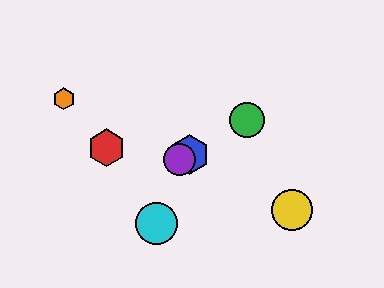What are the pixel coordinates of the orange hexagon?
The orange hexagon is at (64, 99).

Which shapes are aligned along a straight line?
The blue hexagon, the green circle, the purple circle are aligned along a straight line.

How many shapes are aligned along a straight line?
3 shapes (the blue hexagon, the green circle, the purple circle) are aligned along a straight line.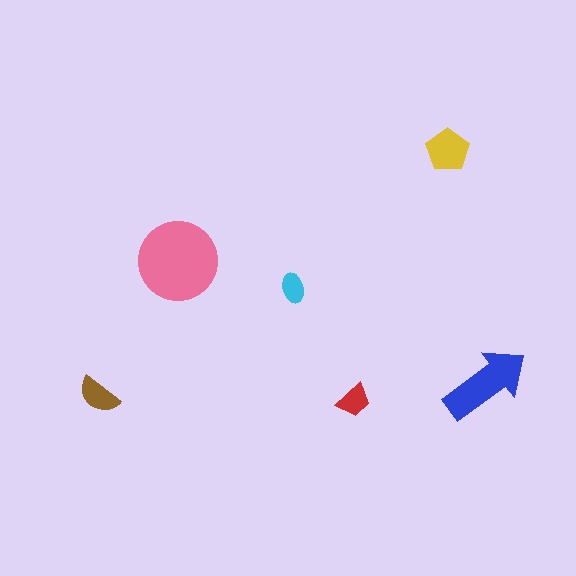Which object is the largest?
The pink circle.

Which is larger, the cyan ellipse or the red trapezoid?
The red trapezoid.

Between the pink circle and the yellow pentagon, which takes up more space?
The pink circle.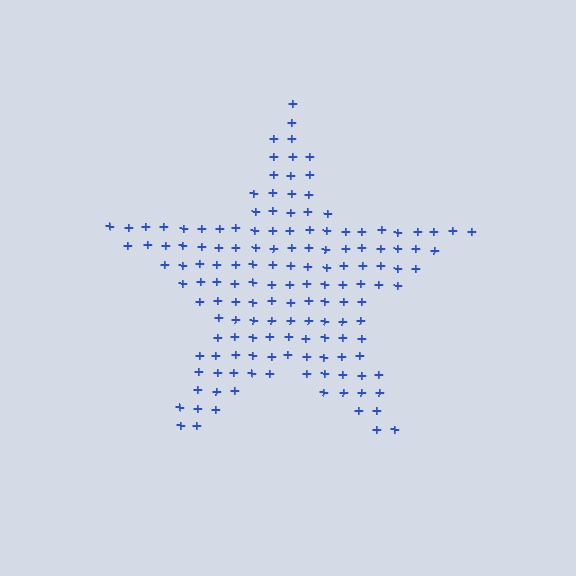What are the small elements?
The small elements are plus signs.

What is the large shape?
The large shape is a star.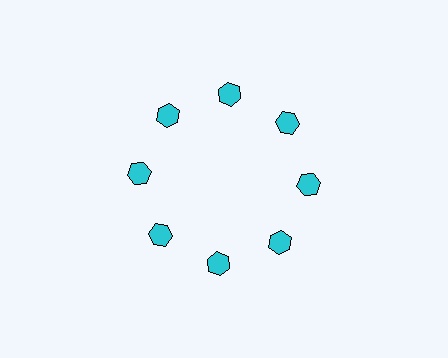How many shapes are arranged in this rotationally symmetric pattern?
There are 8 shapes, arranged in 8 groups of 1.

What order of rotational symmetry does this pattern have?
This pattern has 8-fold rotational symmetry.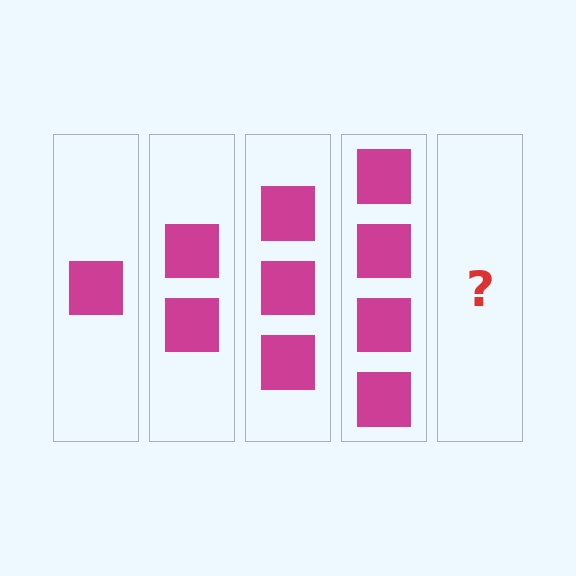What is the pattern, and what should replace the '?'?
The pattern is that each step adds one more square. The '?' should be 5 squares.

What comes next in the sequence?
The next element should be 5 squares.